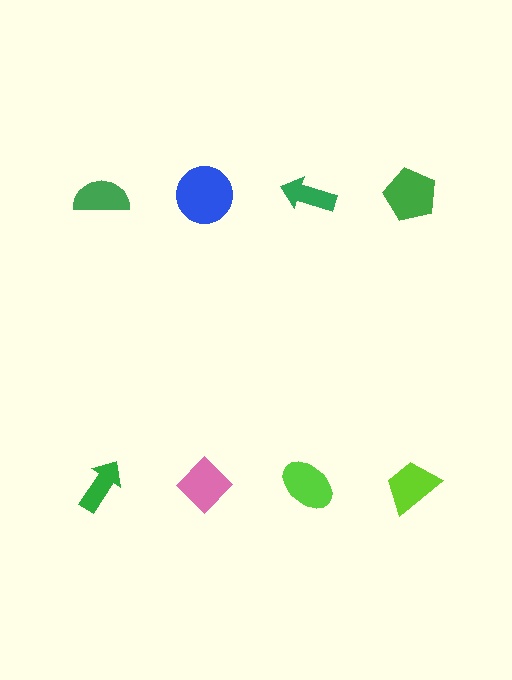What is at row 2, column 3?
A lime ellipse.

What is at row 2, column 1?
A green arrow.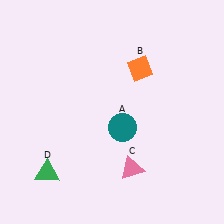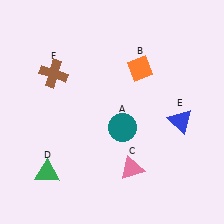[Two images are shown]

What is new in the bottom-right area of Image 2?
A blue triangle (E) was added in the bottom-right area of Image 2.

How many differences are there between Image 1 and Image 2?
There are 2 differences between the two images.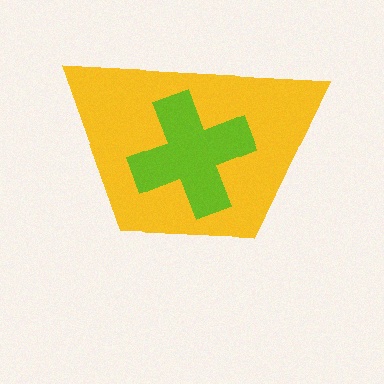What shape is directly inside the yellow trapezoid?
The lime cross.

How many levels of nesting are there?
2.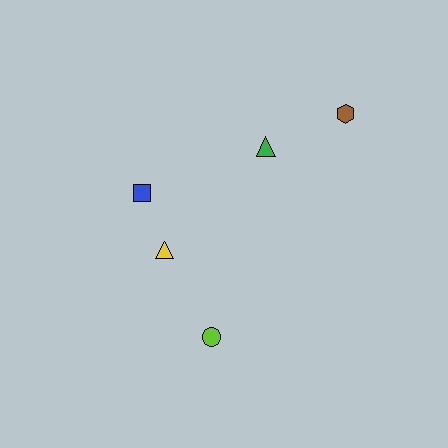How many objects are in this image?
There are 5 objects.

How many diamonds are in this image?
There are no diamonds.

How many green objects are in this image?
There is 1 green object.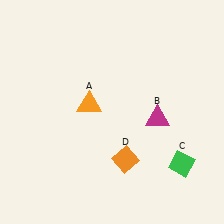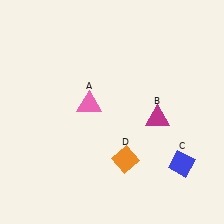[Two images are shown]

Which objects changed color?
A changed from orange to pink. C changed from green to blue.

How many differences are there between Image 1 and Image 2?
There are 2 differences between the two images.